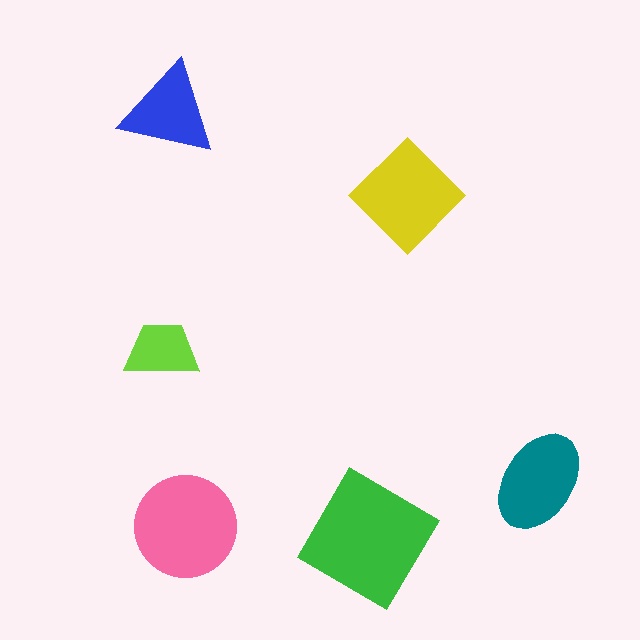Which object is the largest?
The green diamond.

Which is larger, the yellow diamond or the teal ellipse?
The yellow diamond.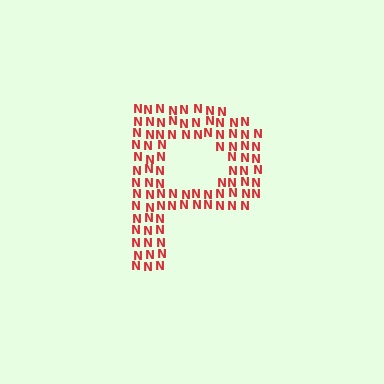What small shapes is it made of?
It is made of small letter N's.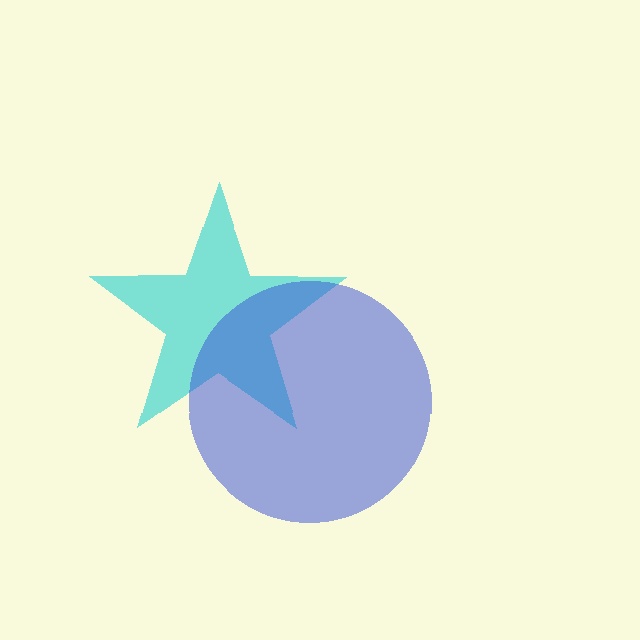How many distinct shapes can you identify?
There are 2 distinct shapes: a cyan star, a blue circle.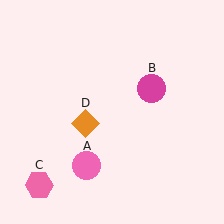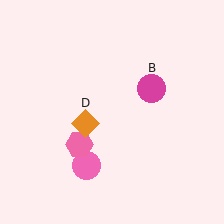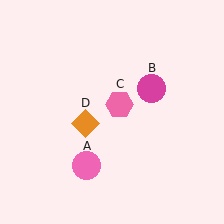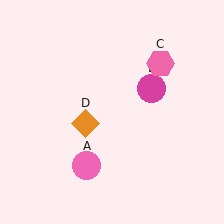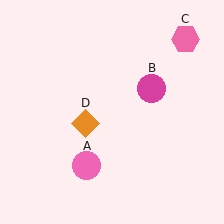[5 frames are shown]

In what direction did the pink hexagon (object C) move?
The pink hexagon (object C) moved up and to the right.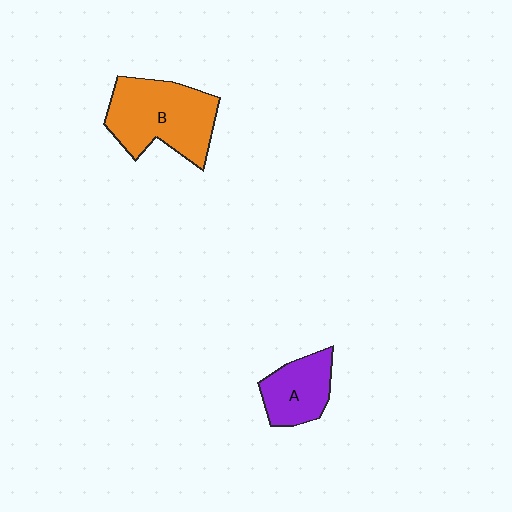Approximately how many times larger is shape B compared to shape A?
Approximately 1.7 times.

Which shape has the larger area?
Shape B (orange).